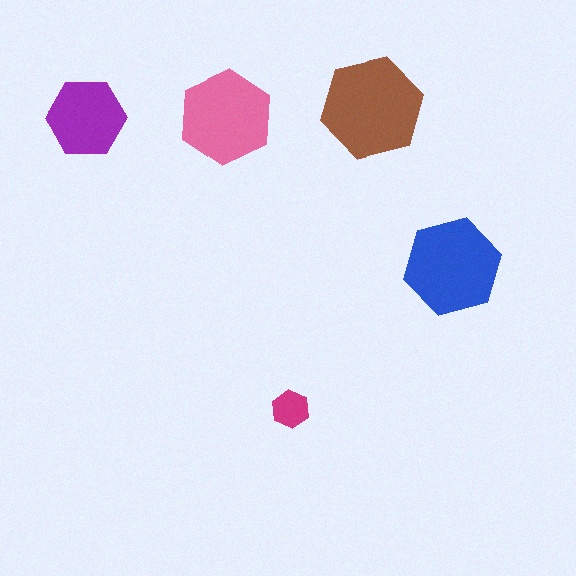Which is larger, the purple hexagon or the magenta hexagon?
The purple one.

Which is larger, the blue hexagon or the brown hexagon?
The brown one.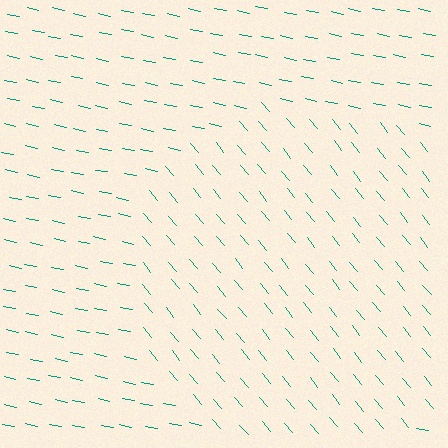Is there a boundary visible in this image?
Yes, there is a texture boundary formed by a change in line orientation.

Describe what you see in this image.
The image is filled with small teal line segments. A circle region in the image has lines oriented differently from the surrounding lines, creating a visible texture boundary.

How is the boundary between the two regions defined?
The boundary is defined purely by a change in line orientation (approximately 39 degrees difference). All lines are the same color and thickness.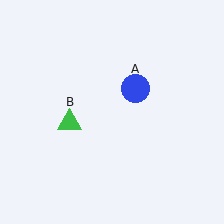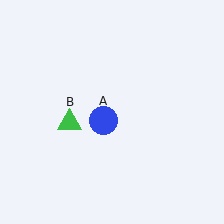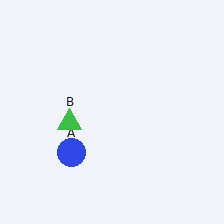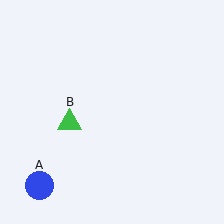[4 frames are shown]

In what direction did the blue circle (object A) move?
The blue circle (object A) moved down and to the left.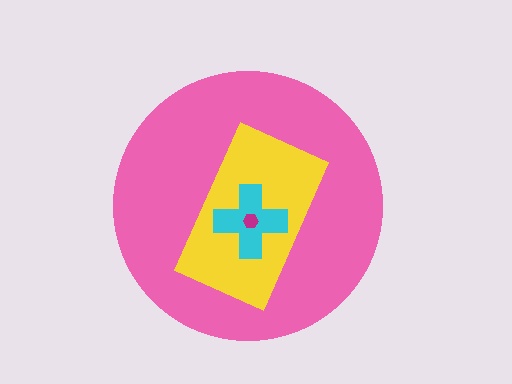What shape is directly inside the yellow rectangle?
The cyan cross.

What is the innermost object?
The magenta hexagon.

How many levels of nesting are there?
4.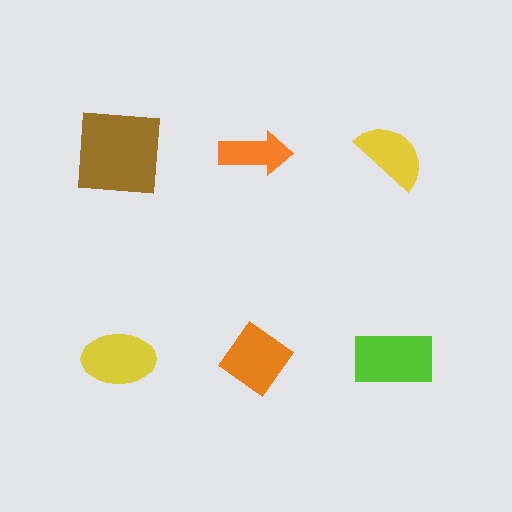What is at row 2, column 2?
An orange diamond.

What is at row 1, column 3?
A yellow semicircle.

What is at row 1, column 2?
An orange arrow.